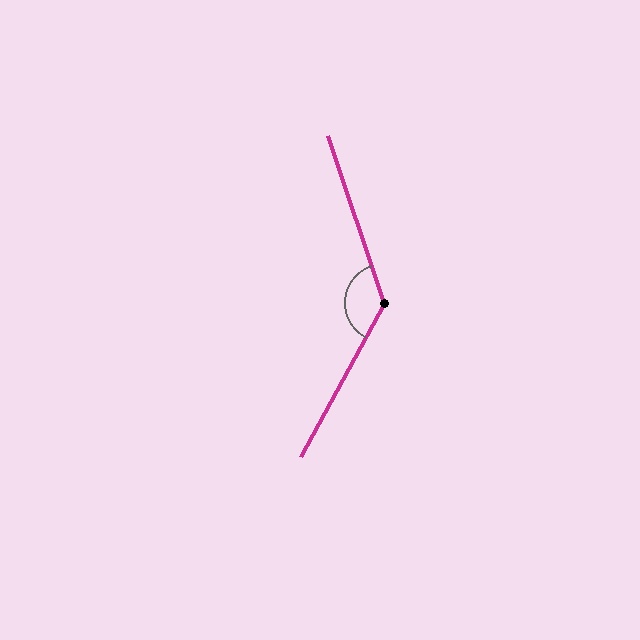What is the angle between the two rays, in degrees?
Approximately 133 degrees.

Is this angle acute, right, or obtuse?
It is obtuse.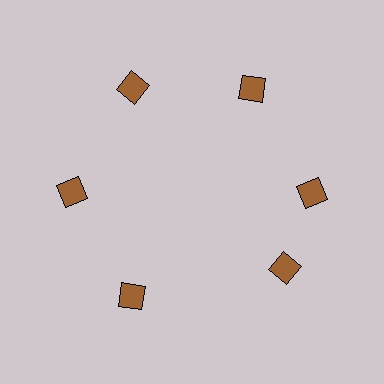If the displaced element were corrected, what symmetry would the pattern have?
It would have 6-fold rotational symmetry — the pattern would map onto itself every 60 degrees.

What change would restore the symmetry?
The symmetry would be restored by rotating it back into even spacing with its neighbors so that all 6 diamonds sit at equal angles and equal distance from the center.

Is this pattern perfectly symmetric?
No. The 6 brown diamonds are arranged in a ring, but one element near the 5 o'clock position is rotated out of alignment along the ring, breaking the 6-fold rotational symmetry.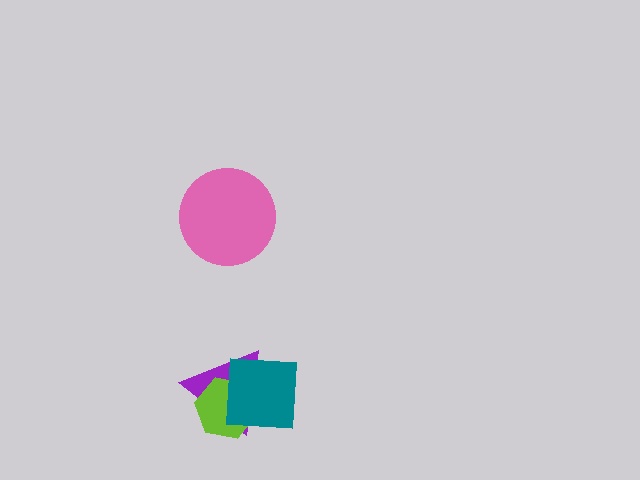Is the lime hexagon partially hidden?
Yes, it is partially covered by another shape.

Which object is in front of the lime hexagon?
The teal square is in front of the lime hexagon.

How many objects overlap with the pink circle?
0 objects overlap with the pink circle.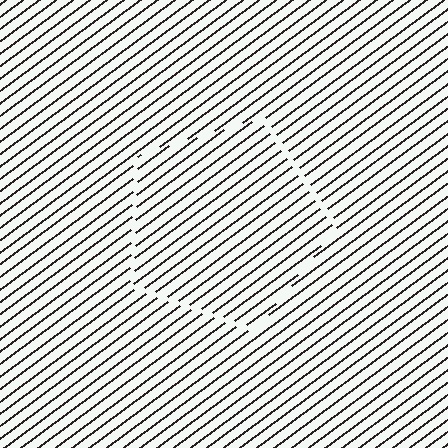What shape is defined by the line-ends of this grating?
An illusory pentagon. The interior of the shape contains the same grating, shifted by half a period — the contour is defined by the phase discontinuity where line-ends from the inner and outer gratings abut.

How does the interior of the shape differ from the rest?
The interior of the shape contains the same grating, shifted by half a period — the contour is defined by the phase discontinuity where line-ends from the inner and outer gratings abut.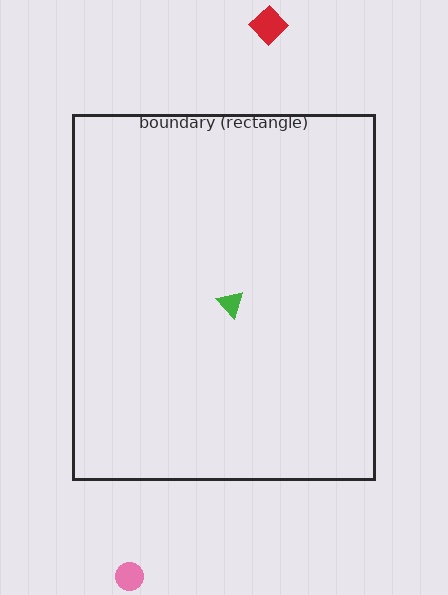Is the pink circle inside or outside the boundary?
Outside.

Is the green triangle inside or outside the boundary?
Inside.